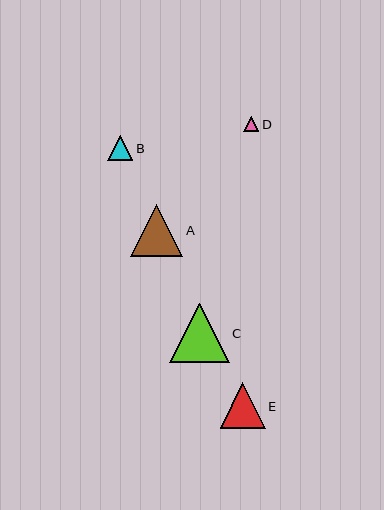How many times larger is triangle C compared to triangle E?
Triangle C is approximately 1.3 times the size of triangle E.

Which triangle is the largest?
Triangle C is the largest with a size of approximately 60 pixels.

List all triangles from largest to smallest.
From largest to smallest: C, A, E, B, D.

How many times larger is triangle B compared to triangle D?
Triangle B is approximately 1.6 times the size of triangle D.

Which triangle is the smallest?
Triangle D is the smallest with a size of approximately 15 pixels.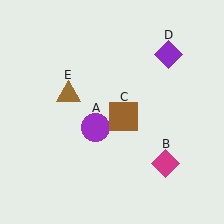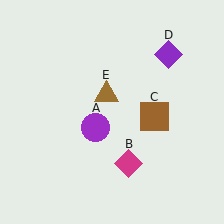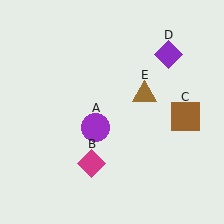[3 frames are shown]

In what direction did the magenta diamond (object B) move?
The magenta diamond (object B) moved left.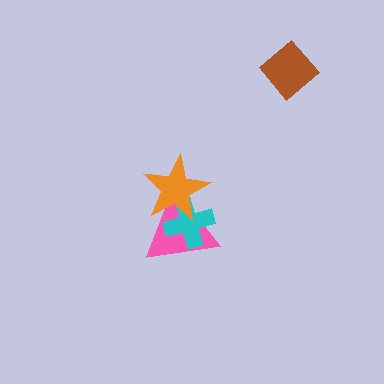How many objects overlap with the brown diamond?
0 objects overlap with the brown diamond.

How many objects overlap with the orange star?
2 objects overlap with the orange star.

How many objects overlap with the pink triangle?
2 objects overlap with the pink triangle.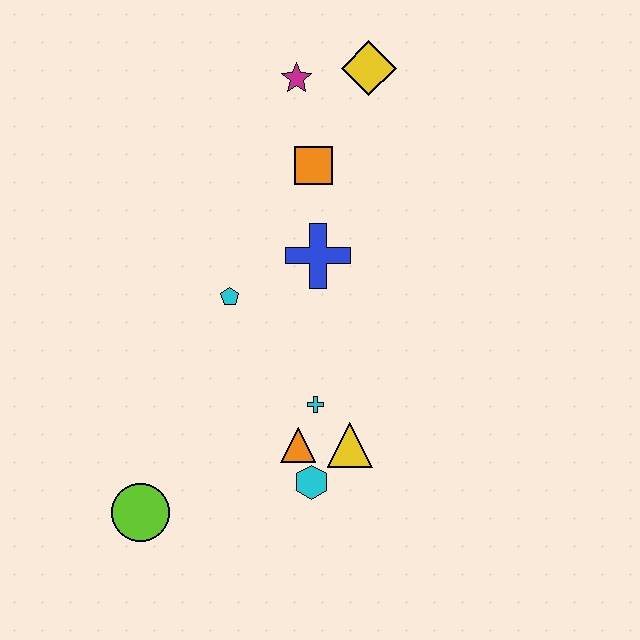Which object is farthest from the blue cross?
The lime circle is farthest from the blue cross.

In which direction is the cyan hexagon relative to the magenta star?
The cyan hexagon is below the magenta star.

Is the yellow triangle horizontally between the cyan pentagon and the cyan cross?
No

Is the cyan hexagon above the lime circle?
Yes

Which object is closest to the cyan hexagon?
The orange triangle is closest to the cyan hexagon.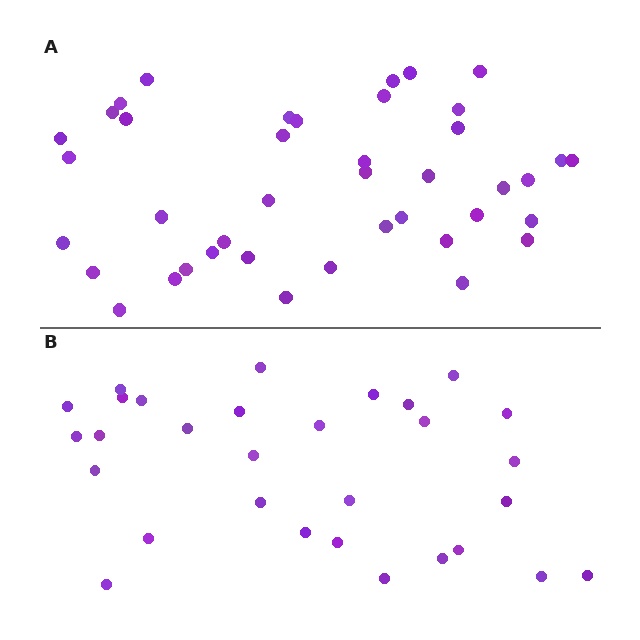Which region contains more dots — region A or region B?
Region A (the top region) has more dots.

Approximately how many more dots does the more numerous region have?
Region A has roughly 12 or so more dots than region B.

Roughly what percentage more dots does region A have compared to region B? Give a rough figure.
About 35% more.